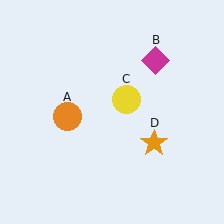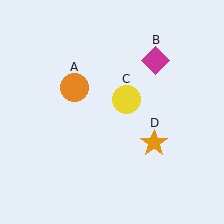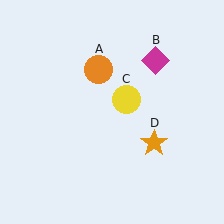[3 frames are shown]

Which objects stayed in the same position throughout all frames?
Magenta diamond (object B) and yellow circle (object C) and orange star (object D) remained stationary.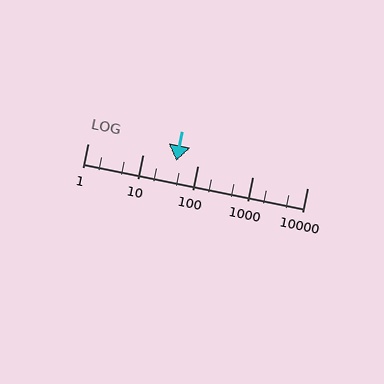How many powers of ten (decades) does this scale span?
The scale spans 4 decades, from 1 to 10000.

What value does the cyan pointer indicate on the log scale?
The pointer indicates approximately 42.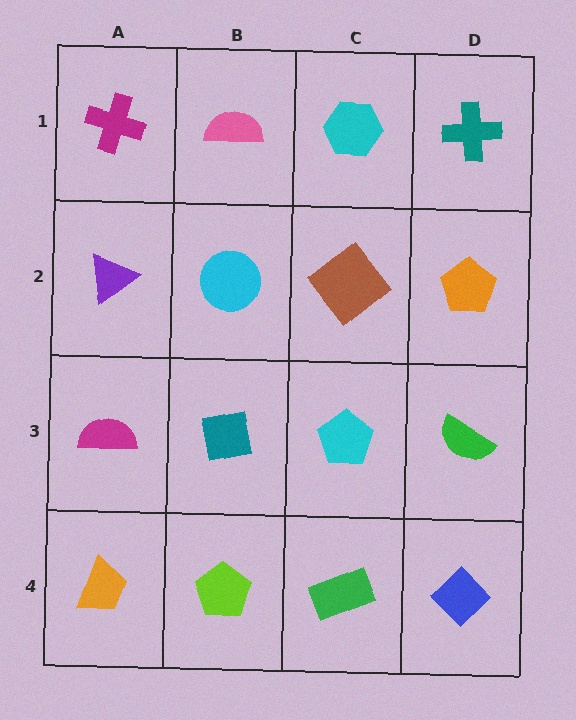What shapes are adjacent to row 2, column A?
A magenta cross (row 1, column A), a magenta semicircle (row 3, column A), a cyan circle (row 2, column B).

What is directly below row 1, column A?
A purple triangle.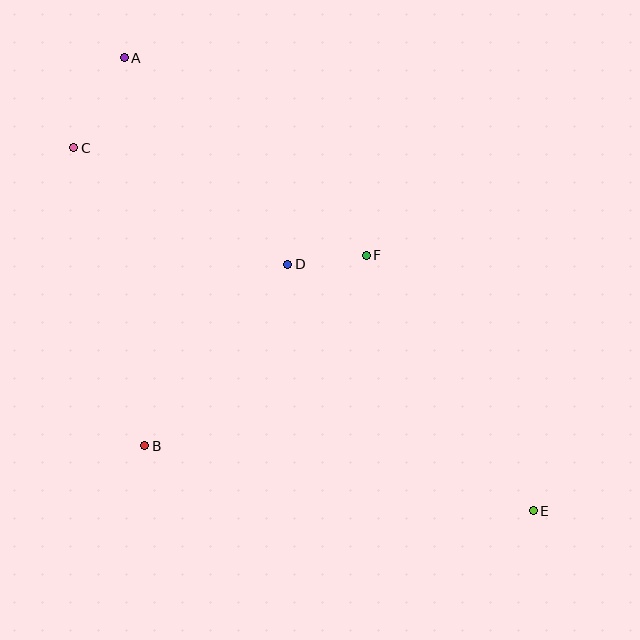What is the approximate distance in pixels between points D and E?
The distance between D and E is approximately 348 pixels.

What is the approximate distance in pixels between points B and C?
The distance between B and C is approximately 306 pixels.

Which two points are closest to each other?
Points D and F are closest to each other.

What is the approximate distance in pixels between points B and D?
The distance between B and D is approximately 231 pixels.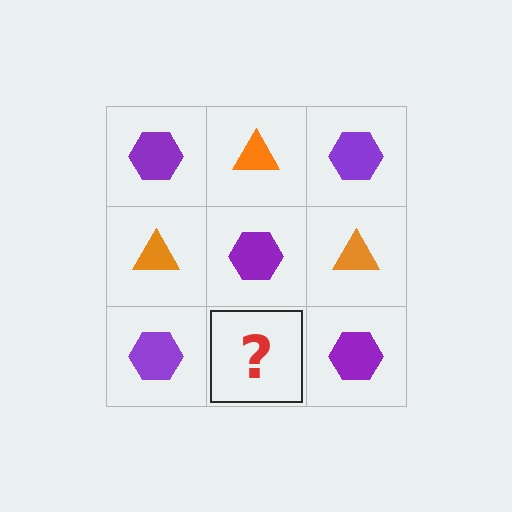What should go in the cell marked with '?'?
The missing cell should contain an orange triangle.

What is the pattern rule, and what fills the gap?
The rule is that it alternates purple hexagon and orange triangle in a checkerboard pattern. The gap should be filled with an orange triangle.